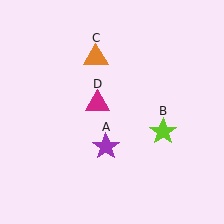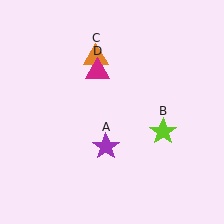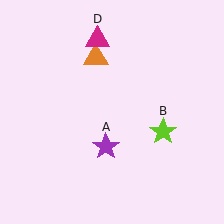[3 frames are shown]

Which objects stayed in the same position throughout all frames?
Purple star (object A) and lime star (object B) and orange triangle (object C) remained stationary.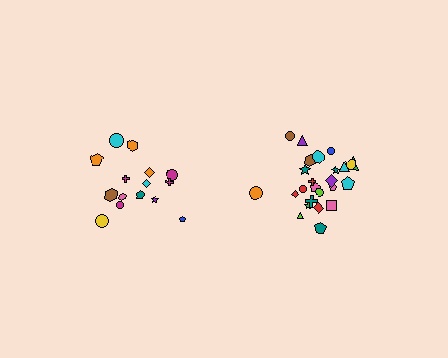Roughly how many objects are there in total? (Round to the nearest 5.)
Roughly 40 objects in total.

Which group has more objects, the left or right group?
The right group.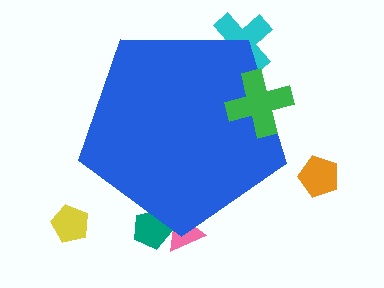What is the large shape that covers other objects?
A blue pentagon.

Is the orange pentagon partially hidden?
No, the orange pentagon is fully visible.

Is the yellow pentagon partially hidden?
No, the yellow pentagon is fully visible.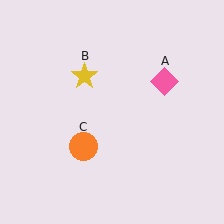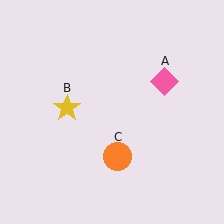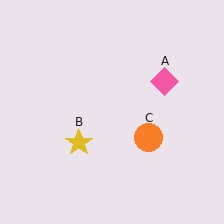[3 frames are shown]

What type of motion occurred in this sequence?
The yellow star (object B), orange circle (object C) rotated counterclockwise around the center of the scene.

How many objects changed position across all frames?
2 objects changed position: yellow star (object B), orange circle (object C).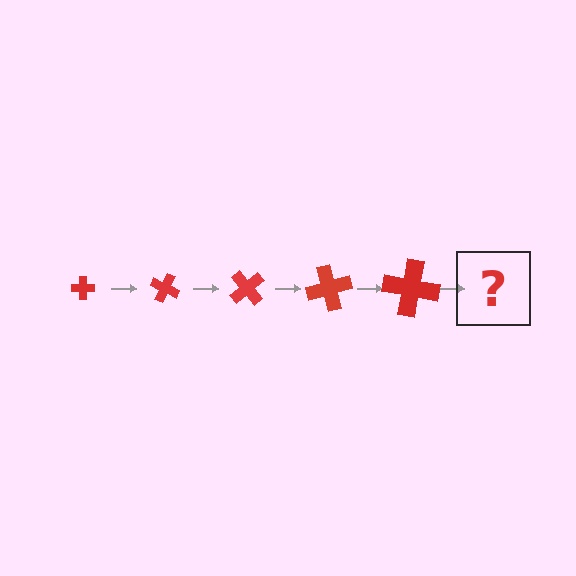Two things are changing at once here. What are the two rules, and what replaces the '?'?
The two rules are that the cross grows larger each step and it rotates 25 degrees each step. The '?' should be a cross, larger than the previous one and rotated 125 degrees from the start.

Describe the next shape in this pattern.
It should be a cross, larger than the previous one and rotated 125 degrees from the start.